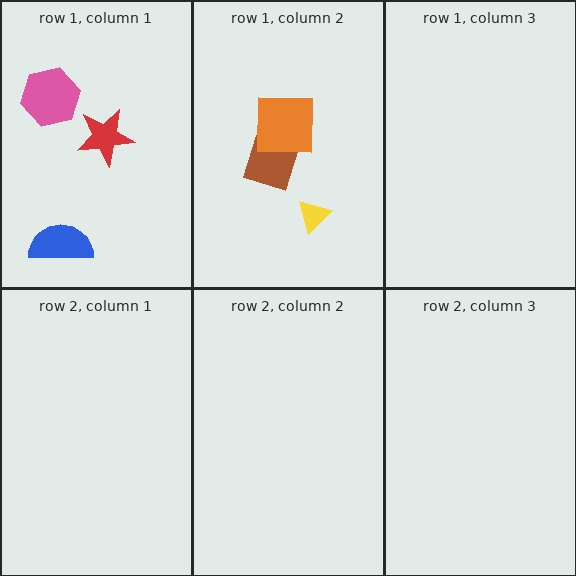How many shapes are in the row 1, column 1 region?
3.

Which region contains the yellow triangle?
The row 1, column 2 region.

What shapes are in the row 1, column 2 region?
The brown diamond, the orange square, the yellow triangle.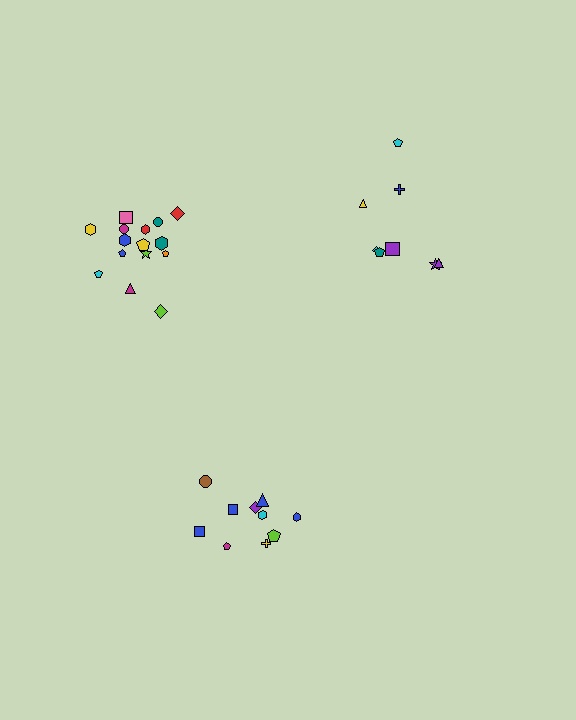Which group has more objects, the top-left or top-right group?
The top-left group.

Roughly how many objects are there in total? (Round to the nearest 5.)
Roughly 35 objects in total.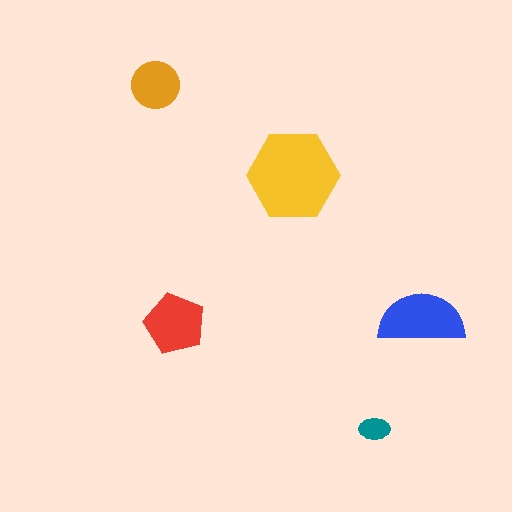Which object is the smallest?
The teal ellipse.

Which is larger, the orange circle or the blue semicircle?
The blue semicircle.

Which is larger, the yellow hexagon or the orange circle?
The yellow hexagon.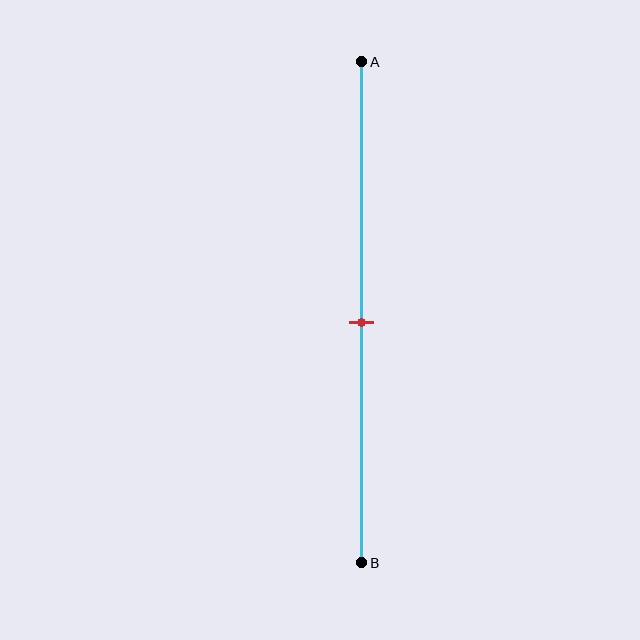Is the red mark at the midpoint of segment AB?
Yes, the mark is approximately at the midpoint.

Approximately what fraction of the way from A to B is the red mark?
The red mark is approximately 50% of the way from A to B.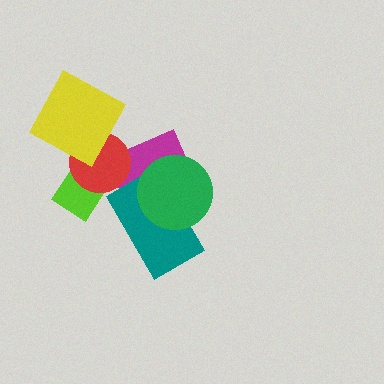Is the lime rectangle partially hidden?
Yes, it is partially covered by another shape.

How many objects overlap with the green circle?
2 objects overlap with the green circle.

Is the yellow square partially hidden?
No, no other shape covers it.